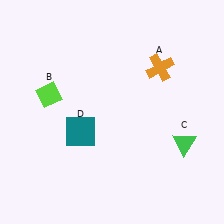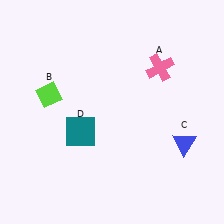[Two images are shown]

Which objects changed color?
A changed from orange to pink. C changed from green to blue.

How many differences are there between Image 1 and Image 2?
There are 2 differences between the two images.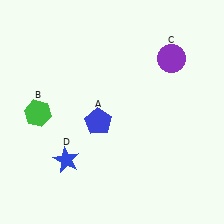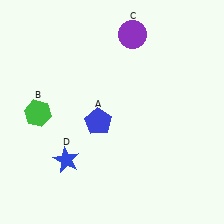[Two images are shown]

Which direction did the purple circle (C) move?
The purple circle (C) moved left.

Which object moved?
The purple circle (C) moved left.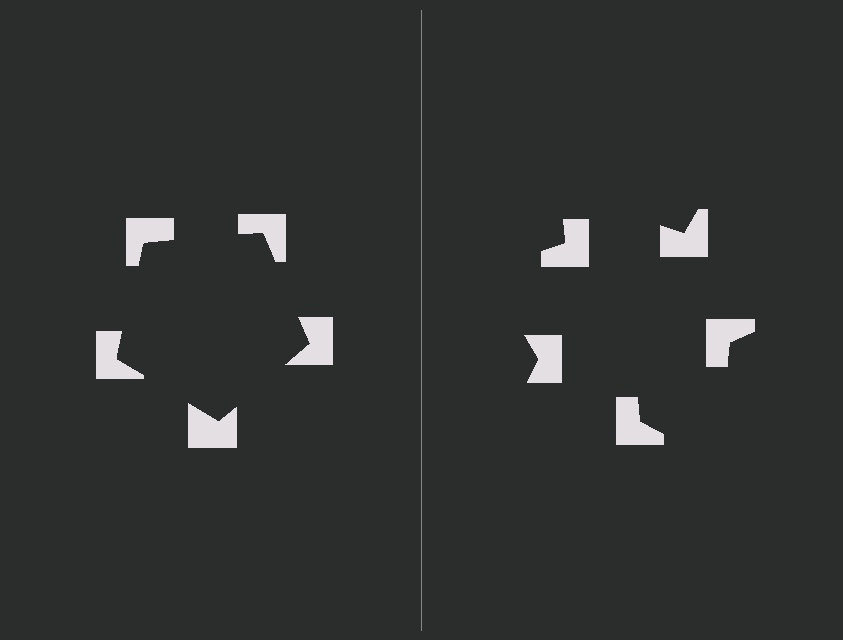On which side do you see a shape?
An illusory pentagon appears on the left side. On the right side the wedge cuts are rotated, so no coherent shape forms.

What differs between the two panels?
The notched squares are positioned identically on both sides; only the wedge orientations differ. On the left they align to a pentagon; on the right they are misaligned.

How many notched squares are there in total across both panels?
10 — 5 on each side.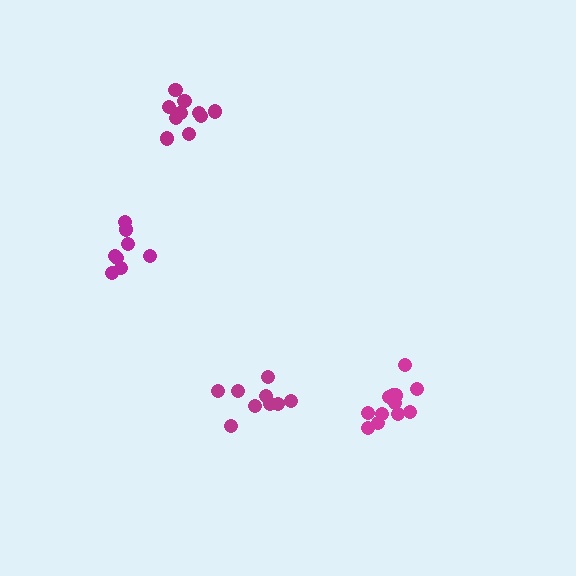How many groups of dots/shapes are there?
There are 4 groups.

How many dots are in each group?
Group 1: 8 dots, Group 2: 9 dots, Group 3: 10 dots, Group 4: 12 dots (39 total).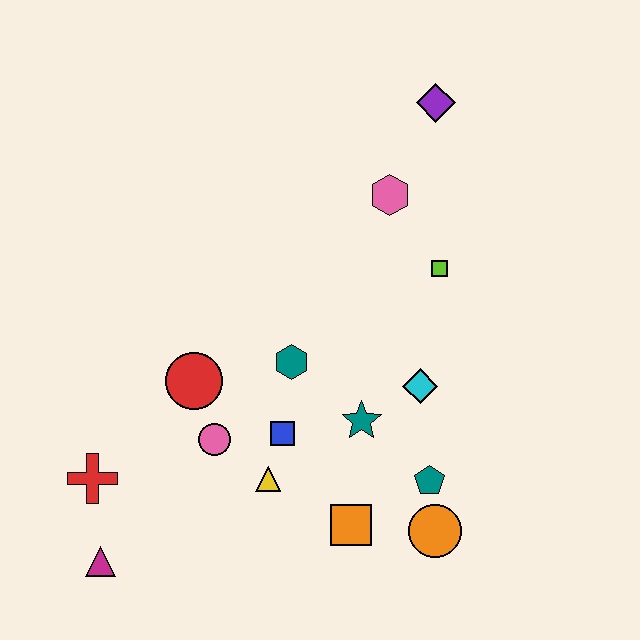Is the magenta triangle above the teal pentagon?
No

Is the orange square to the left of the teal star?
Yes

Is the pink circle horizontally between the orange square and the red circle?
Yes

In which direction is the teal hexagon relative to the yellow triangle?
The teal hexagon is above the yellow triangle.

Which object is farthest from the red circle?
The purple diamond is farthest from the red circle.